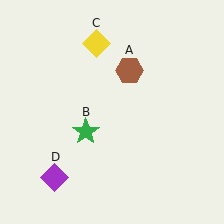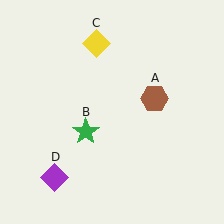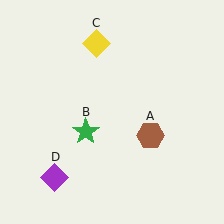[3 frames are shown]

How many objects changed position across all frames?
1 object changed position: brown hexagon (object A).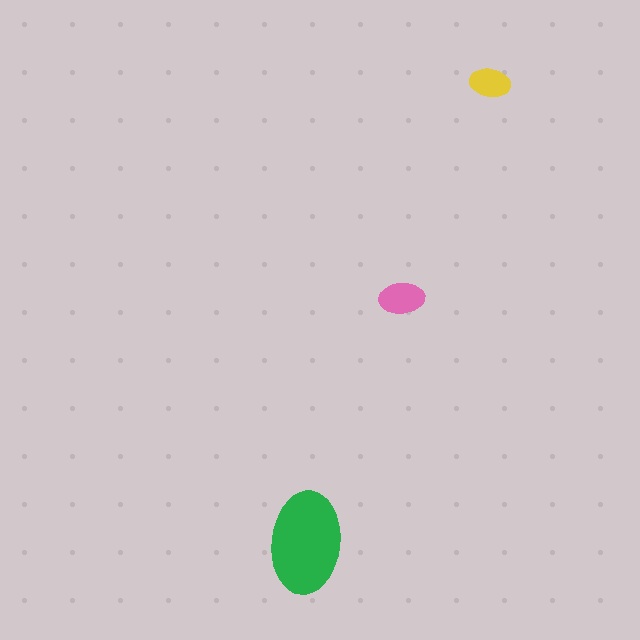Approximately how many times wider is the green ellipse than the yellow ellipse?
About 2.5 times wider.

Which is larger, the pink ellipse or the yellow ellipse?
The pink one.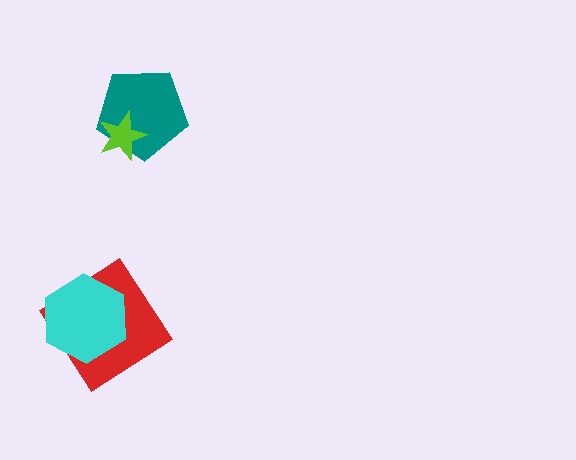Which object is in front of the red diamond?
The cyan hexagon is in front of the red diamond.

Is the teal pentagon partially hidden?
Yes, it is partially covered by another shape.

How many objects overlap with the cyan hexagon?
1 object overlaps with the cyan hexagon.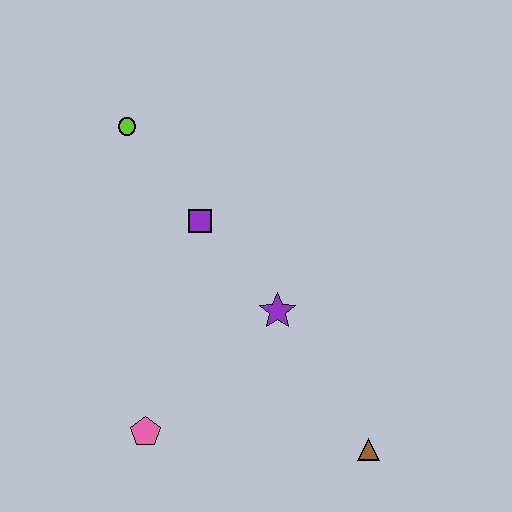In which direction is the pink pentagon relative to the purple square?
The pink pentagon is below the purple square.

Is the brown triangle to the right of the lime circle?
Yes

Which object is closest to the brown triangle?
The purple star is closest to the brown triangle.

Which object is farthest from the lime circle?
The brown triangle is farthest from the lime circle.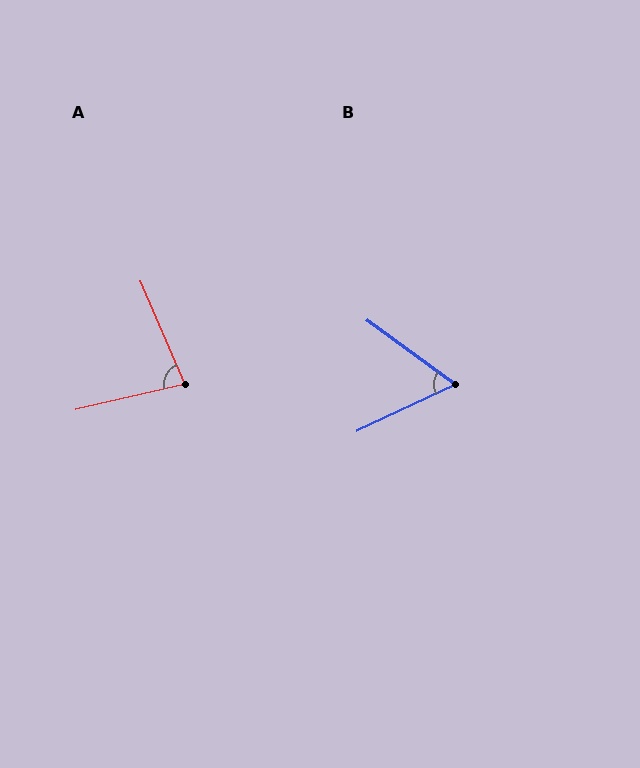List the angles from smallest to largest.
B (61°), A (79°).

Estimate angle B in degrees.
Approximately 61 degrees.